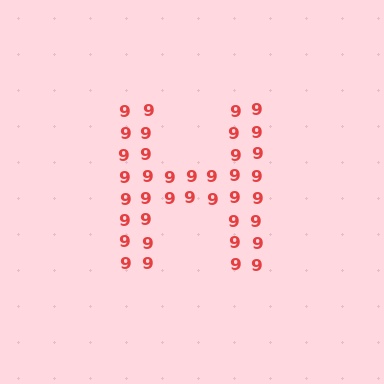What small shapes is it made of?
It is made of small digit 9's.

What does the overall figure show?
The overall figure shows the letter H.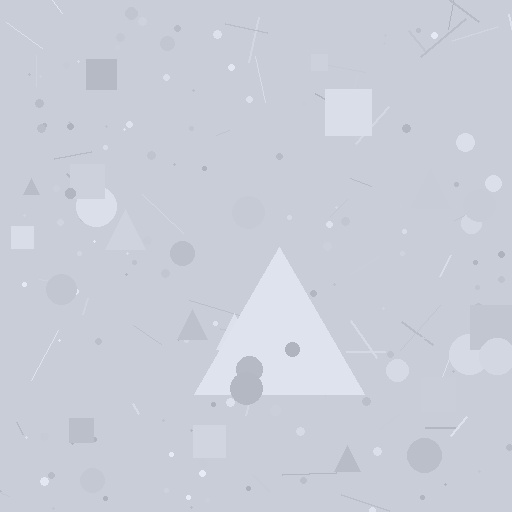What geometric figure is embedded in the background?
A triangle is embedded in the background.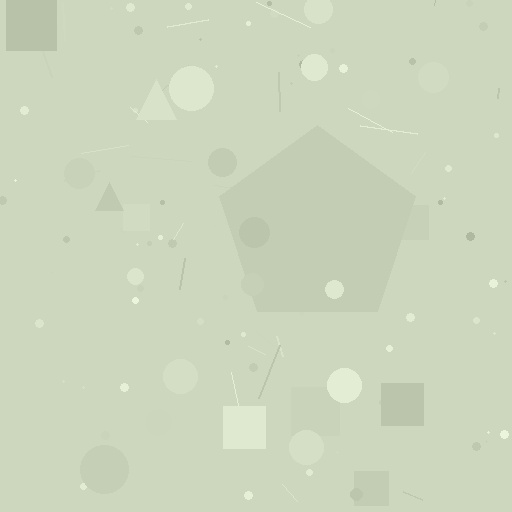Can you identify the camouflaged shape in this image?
The camouflaged shape is a pentagon.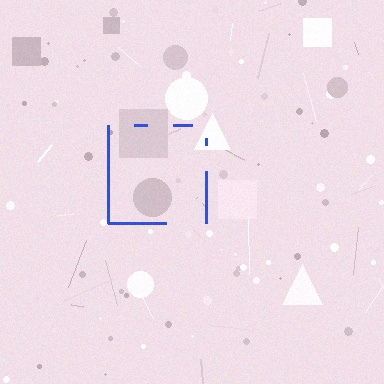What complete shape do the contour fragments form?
The contour fragments form a square.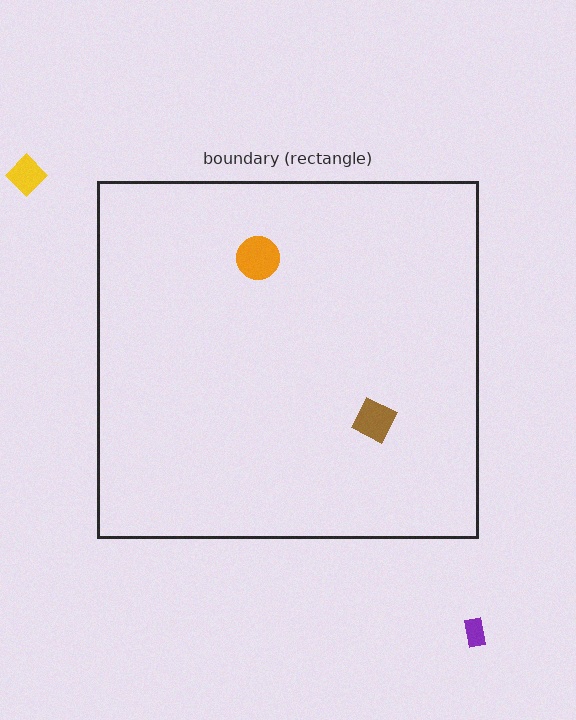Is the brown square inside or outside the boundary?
Inside.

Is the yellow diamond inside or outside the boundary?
Outside.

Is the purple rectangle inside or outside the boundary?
Outside.